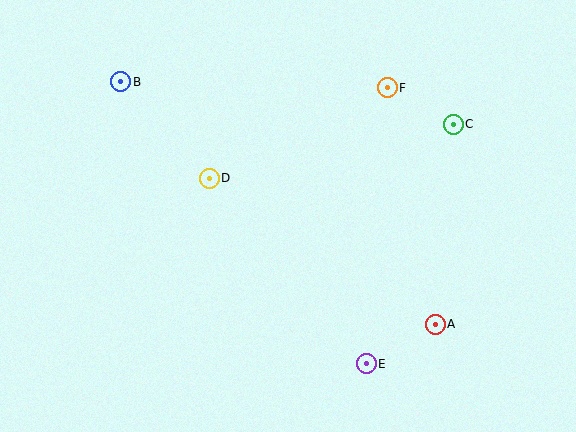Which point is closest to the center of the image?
Point D at (209, 178) is closest to the center.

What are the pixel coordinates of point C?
Point C is at (453, 124).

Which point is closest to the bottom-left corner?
Point D is closest to the bottom-left corner.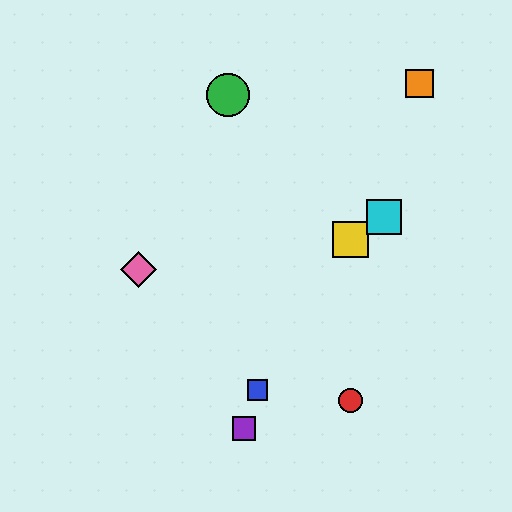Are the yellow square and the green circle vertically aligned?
No, the yellow square is at x≈350 and the green circle is at x≈228.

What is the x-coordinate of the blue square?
The blue square is at x≈257.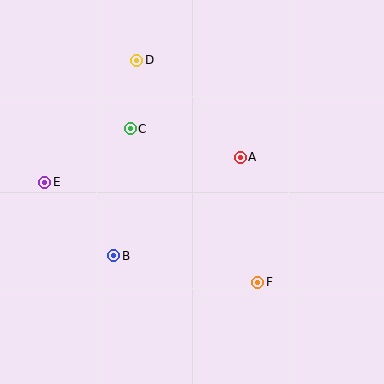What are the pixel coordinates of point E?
Point E is at (45, 182).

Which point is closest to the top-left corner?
Point D is closest to the top-left corner.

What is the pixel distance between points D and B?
The distance between D and B is 197 pixels.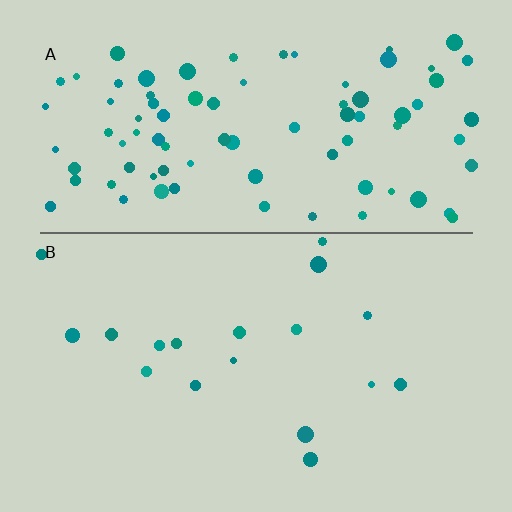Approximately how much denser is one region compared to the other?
Approximately 4.9× — region A over region B.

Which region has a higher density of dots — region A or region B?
A (the top).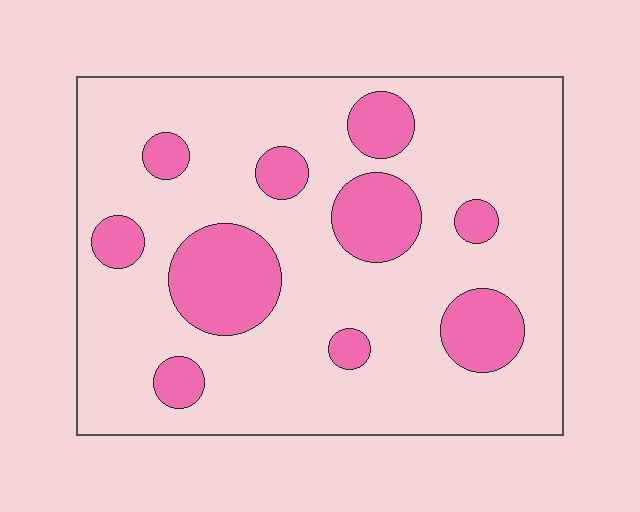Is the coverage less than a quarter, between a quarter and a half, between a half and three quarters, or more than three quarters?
Less than a quarter.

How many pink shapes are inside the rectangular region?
10.